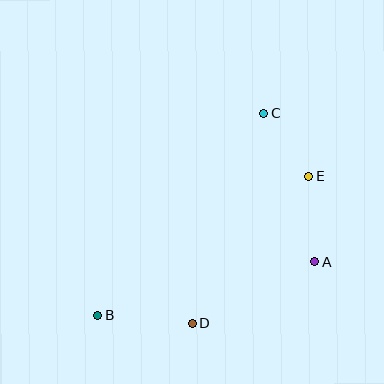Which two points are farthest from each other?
Points B and C are farthest from each other.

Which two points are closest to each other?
Points C and E are closest to each other.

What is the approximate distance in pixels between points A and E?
The distance between A and E is approximately 86 pixels.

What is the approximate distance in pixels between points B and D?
The distance between B and D is approximately 95 pixels.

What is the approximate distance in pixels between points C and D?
The distance between C and D is approximately 222 pixels.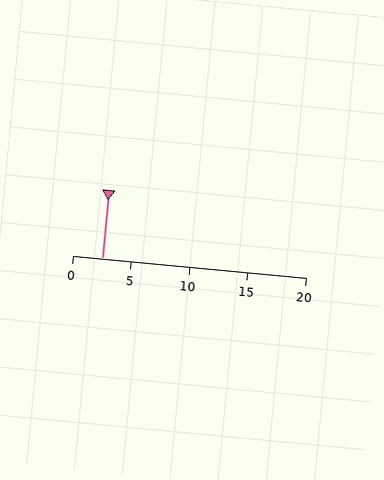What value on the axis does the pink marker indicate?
The marker indicates approximately 2.5.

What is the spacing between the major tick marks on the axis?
The major ticks are spaced 5 apart.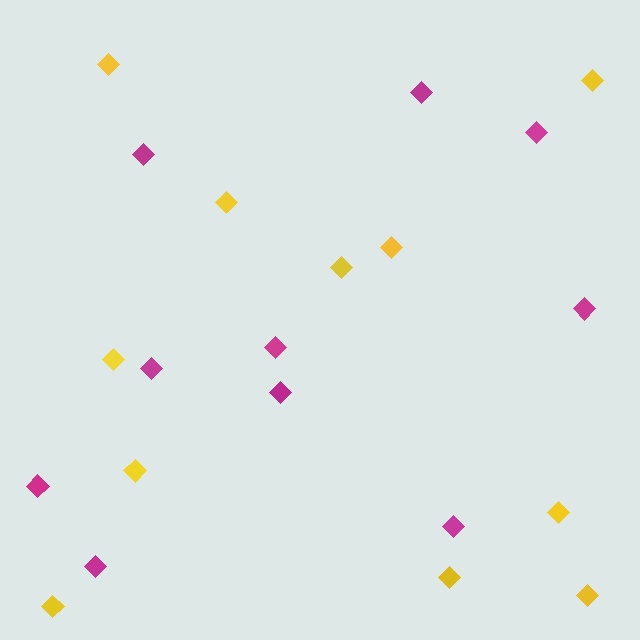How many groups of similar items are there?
There are 2 groups: one group of yellow diamonds (11) and one group of magenta diamonds (10).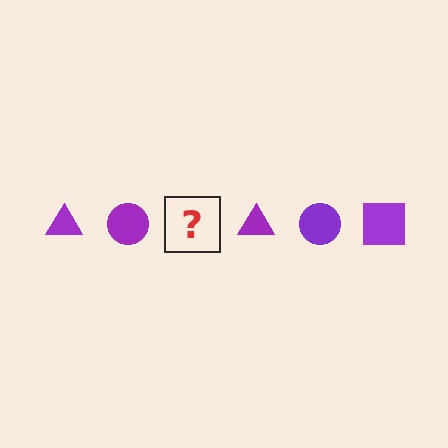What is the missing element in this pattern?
The missing element is a purple square.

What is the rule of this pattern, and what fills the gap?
The rule is that the pattern cycles through triangle, circle, square shapes in purple. The gap should be filled with a purple square.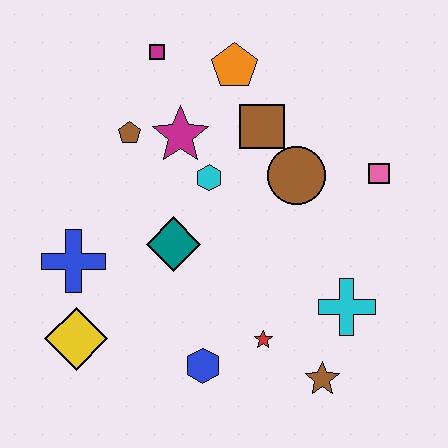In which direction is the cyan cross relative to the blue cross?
The cyan cross is to the right of the blue cross.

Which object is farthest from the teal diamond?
The pink square is farthest from the teal diamond.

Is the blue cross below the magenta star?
Yes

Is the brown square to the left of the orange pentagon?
No